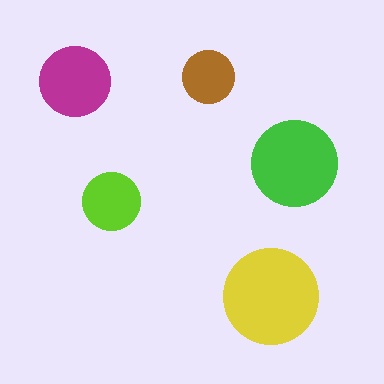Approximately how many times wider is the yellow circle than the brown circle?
About 2 times wider.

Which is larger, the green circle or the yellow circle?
The yellow one.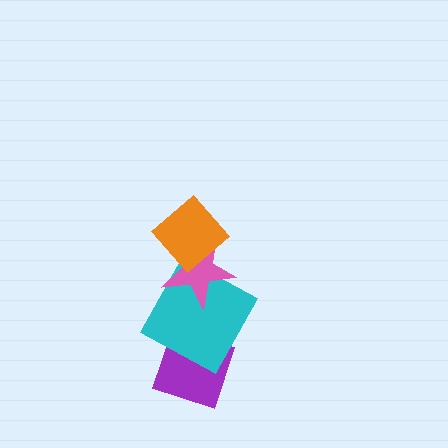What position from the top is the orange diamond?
The orange diamond is 1st from the top.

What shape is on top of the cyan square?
The pink star is on top of the cyan square.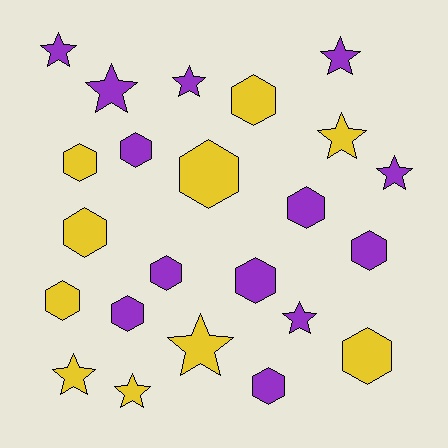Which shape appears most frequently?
Hexagon, with 13 objects.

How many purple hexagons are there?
There are 7 purple hexagons.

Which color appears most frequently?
Purple, with 13 objects.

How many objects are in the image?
There are 23 objects.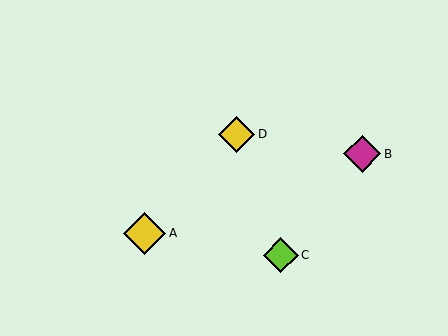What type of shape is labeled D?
Shape D is a yellow diamond.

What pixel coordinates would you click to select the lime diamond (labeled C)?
Click at (281, 255) to select the lime diamond C.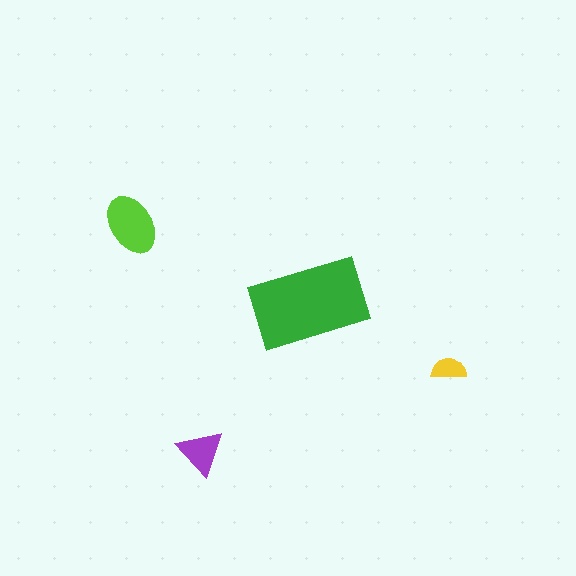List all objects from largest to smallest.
The green rectangle, the lime ellipse, the purple triangle, the yellow semicircle.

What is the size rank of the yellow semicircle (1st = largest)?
4th.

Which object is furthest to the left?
The lime ellipse is leftmost.